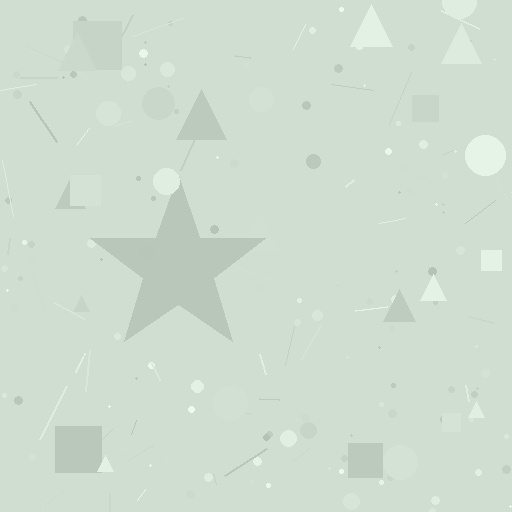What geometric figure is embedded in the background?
A star is embedded in the background.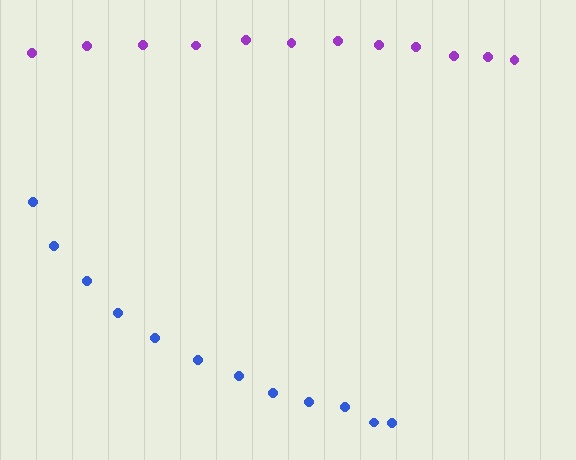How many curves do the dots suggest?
There are 2 distinct paths.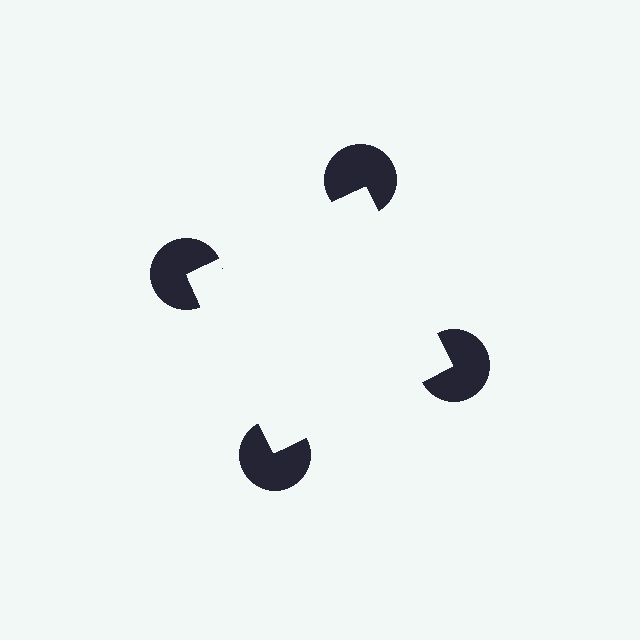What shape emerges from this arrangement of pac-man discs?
An illusory square — its edges are inferred from the aligned wedge cuts in the pac-man discs, not physically drawn.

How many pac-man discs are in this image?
There are 4 — one at each vertex of the illusory square.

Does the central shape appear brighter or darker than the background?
It typically appears slightly brighter than the background, even though no actual brightness change is drawn.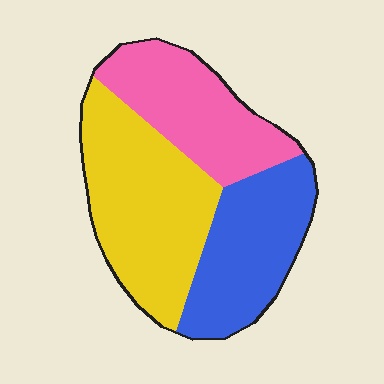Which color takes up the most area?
Yellow, at roughly 40%.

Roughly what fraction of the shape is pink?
Pink takes up about one quarter (1/4) of the shape.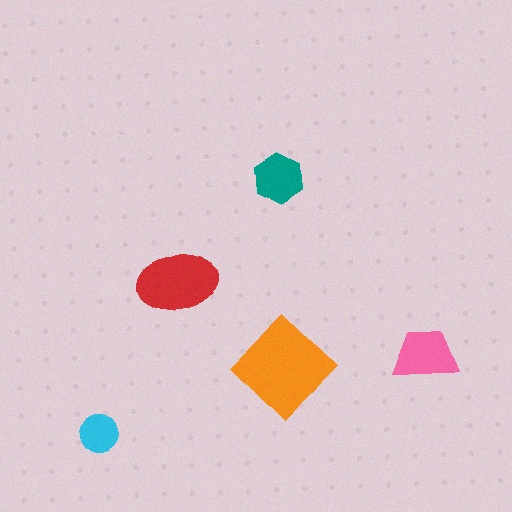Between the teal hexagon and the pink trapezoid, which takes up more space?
The pink trapezoid.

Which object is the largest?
The orange diamond.